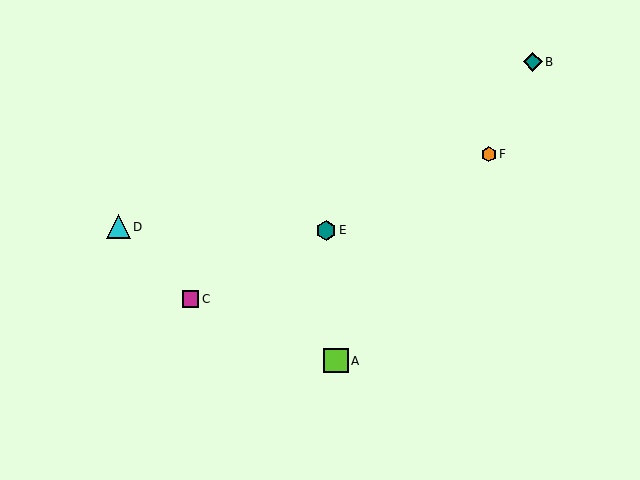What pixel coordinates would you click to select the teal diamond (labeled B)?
Click at (533, 62) to select the teal diamond B.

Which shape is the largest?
The lime square (labeled A) is the largest.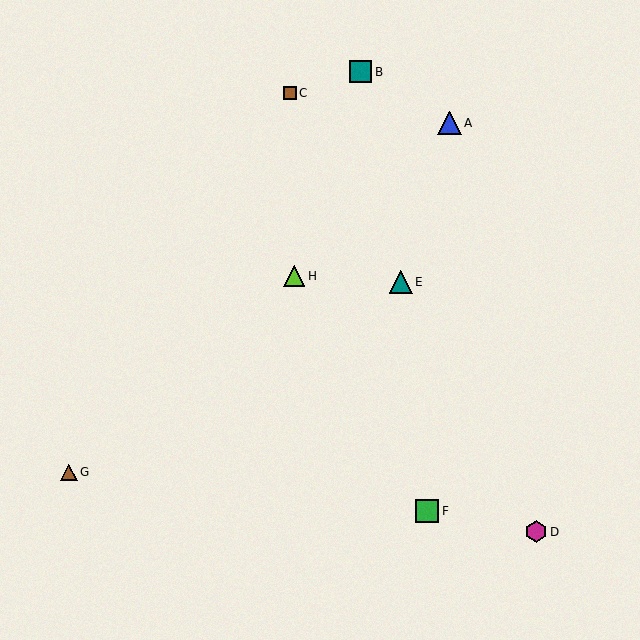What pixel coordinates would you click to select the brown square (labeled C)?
Click at (290, 93) to select the brown square C.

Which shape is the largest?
The blue triangle (labeled A) is the largest.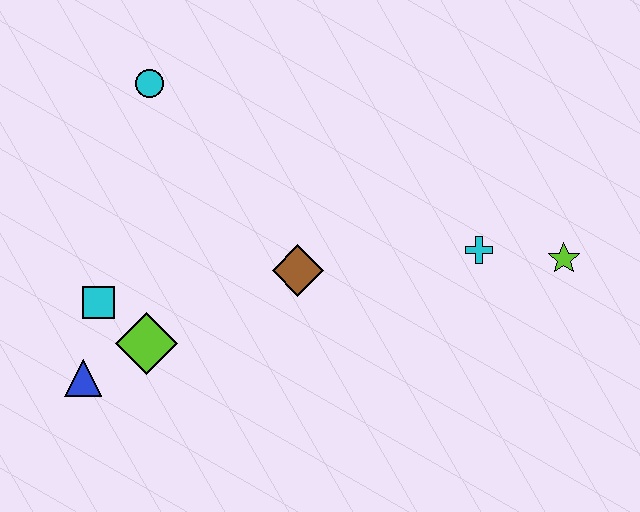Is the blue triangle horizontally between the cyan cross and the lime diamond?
No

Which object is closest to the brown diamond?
The lime diamond is closest to the brown diamond.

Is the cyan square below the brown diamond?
Yes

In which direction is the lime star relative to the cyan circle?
The lime star is to the right of the cyan circle.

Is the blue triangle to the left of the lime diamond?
Yes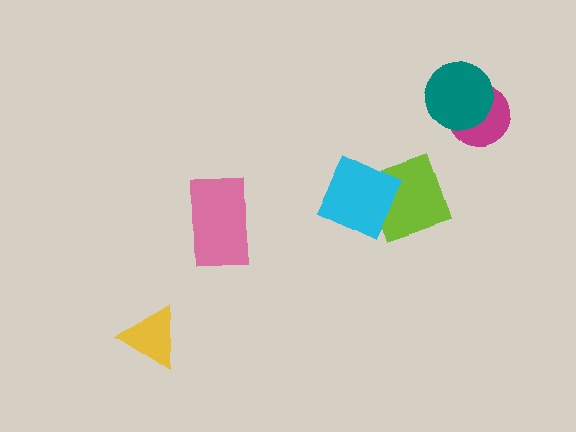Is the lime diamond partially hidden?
Yes, it is partially covered by another shape.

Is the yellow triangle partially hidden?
No, no other shape covers it.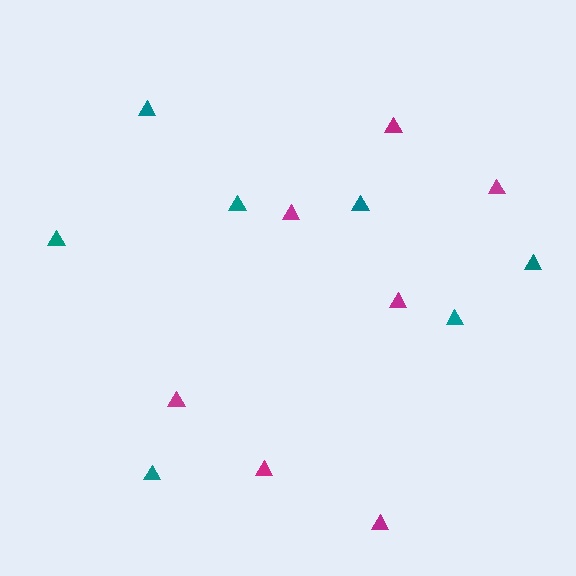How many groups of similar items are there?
There are 2 groups: one group of magenta triangles (7) and one group of teal triangles (7).